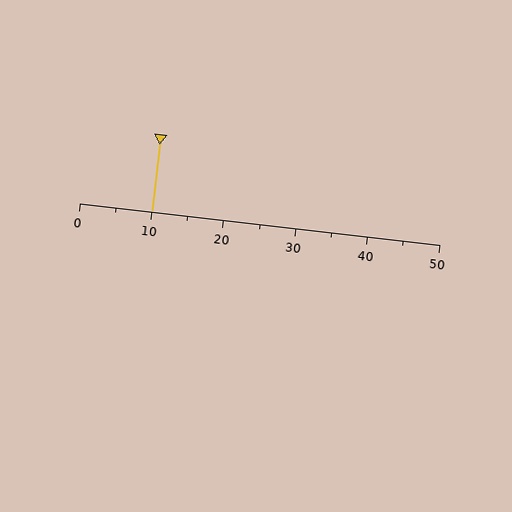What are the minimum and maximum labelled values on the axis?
The axis runs from 0 to 50.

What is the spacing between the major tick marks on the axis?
The major ticks are spaced 10 apart.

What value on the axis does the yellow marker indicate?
The marker indicates approximately 10.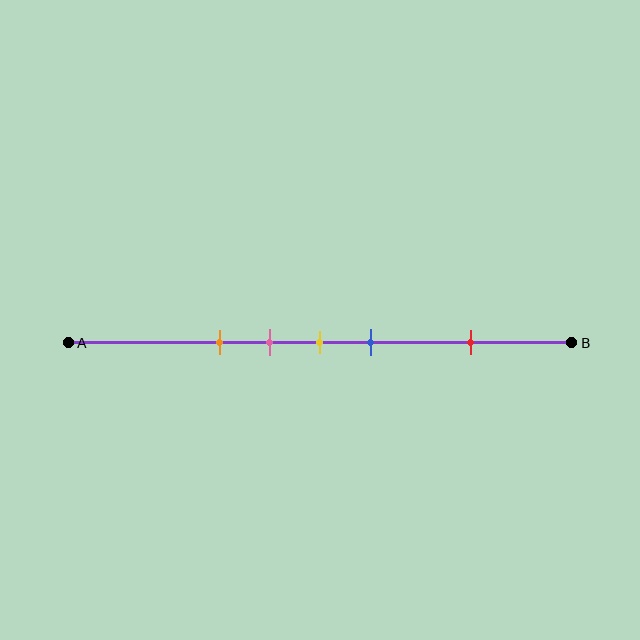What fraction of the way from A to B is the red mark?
The red mark is approximately 80% (0.8) of the way from A to B.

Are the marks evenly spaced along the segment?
No, the marks are not evenly spaced.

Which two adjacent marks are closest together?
The pink and yellow marks are the closest adjacent pair.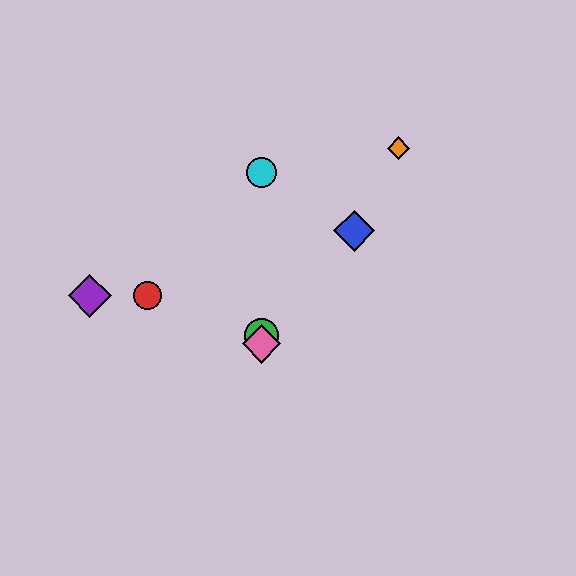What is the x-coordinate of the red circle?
The red circle is at x≈147.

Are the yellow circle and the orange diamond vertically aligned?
No, the yellow circle is at x≈261 and the orange diamond is at x≈398.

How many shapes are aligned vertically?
4 shapes (the green circle, the yellow circle, the cyan circle, the pink diamond) are aligned vertically.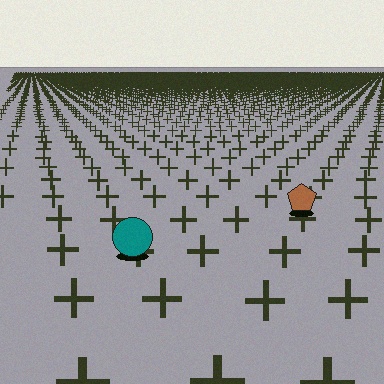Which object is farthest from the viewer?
The brown pentagon is farthest from the viewer. It appears smaller and the ground texture around it is denser.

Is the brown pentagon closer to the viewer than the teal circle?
No. The teal circle is closer — you can tell from the texture gradient: the ground texture is coarser near it.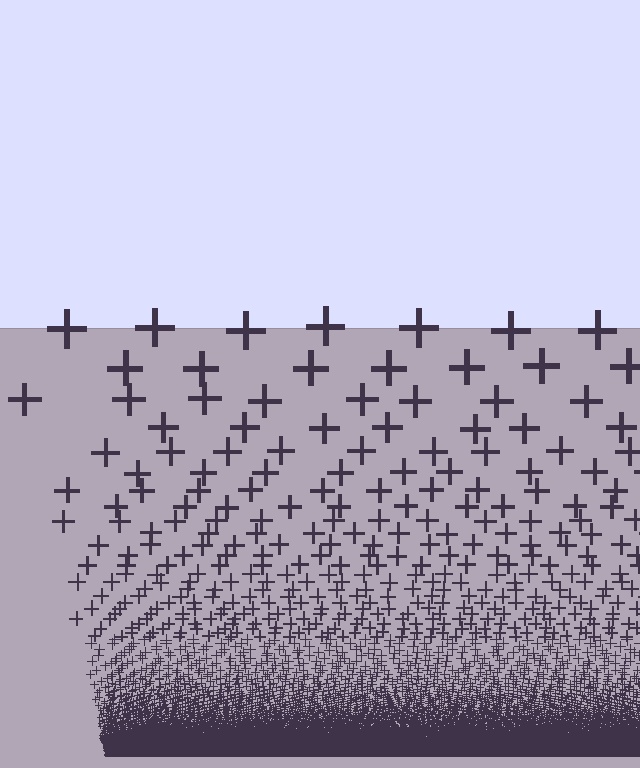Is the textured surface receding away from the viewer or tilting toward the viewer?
The surface appears to tilt toward the viewer. Texture elements get larger and sparser toward the top.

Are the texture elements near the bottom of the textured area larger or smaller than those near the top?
Smaller. The gradient is inverted — elements near the bottom are smaller and denser.